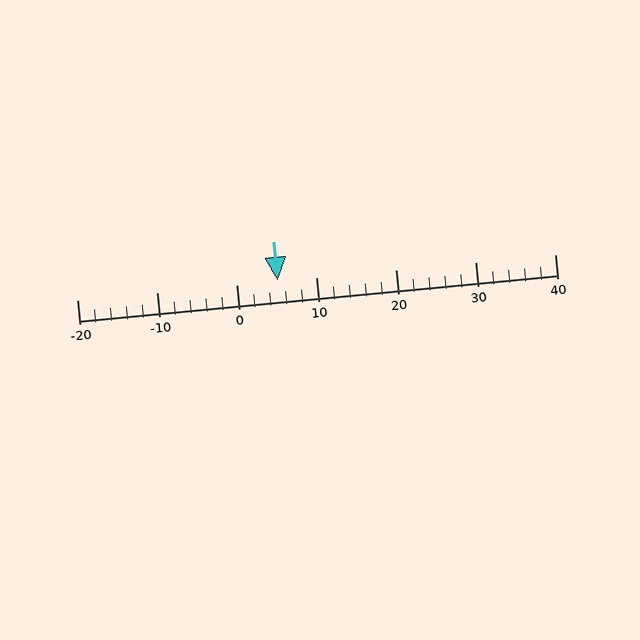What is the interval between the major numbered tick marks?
The major tick marks are spaced 10 units apart.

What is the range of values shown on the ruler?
The ruler shows values from -20 to 40.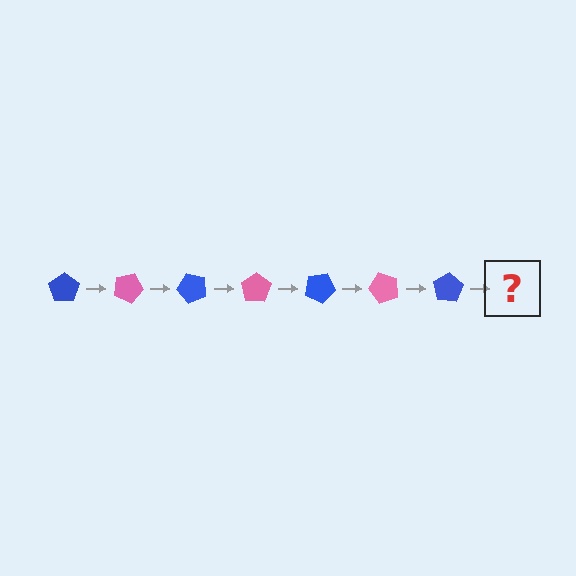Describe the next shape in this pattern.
It should be a pink pentagon, rotated 175 degrees from the start.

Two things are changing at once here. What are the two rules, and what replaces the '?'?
The two rules are that it rotates 25 degrees each step and the color cycles through blue and pink. The '?' should be a pink pentagon, rotated 175 degrees from the start.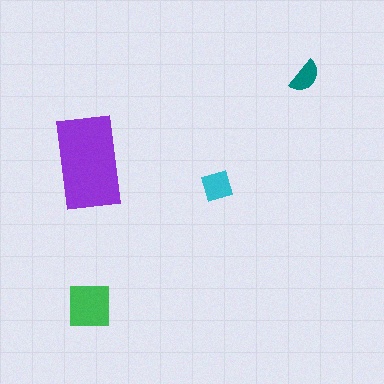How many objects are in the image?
There are 4 objects in the image.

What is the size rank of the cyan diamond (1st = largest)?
3rd.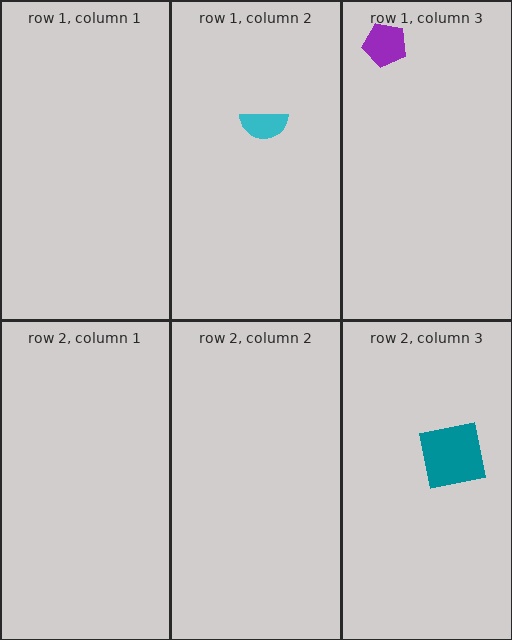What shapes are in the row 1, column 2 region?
The cyan semicircle.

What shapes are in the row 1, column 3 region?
The purple pentagon.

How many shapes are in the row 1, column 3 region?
1.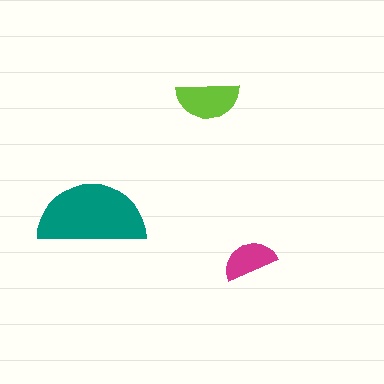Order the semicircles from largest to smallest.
the teal one, the lime one, the magenta one.